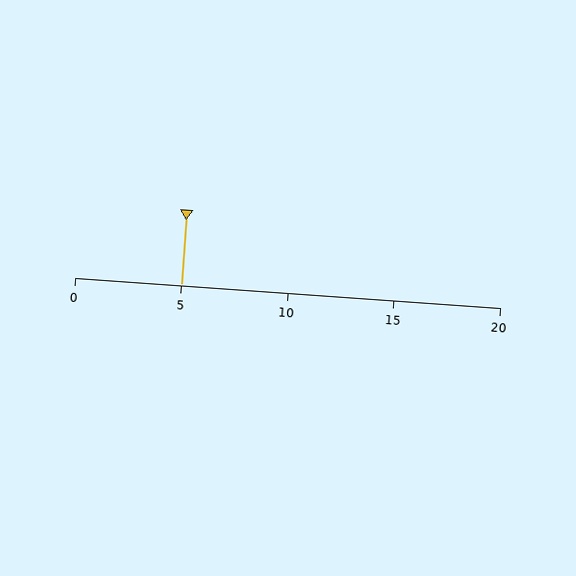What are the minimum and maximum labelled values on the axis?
The axis runs from 0 to 20.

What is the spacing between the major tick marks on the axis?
The major ticks are spaced 5 apart.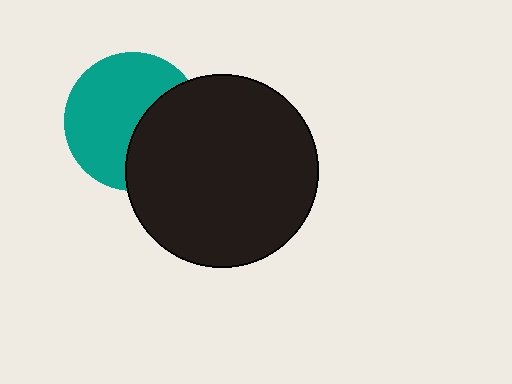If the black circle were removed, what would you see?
You would see the complete teal circle.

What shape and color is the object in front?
The object in front is a black circle.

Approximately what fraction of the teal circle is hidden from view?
Roughly 38% of the teal circle is hidden behind the black circle.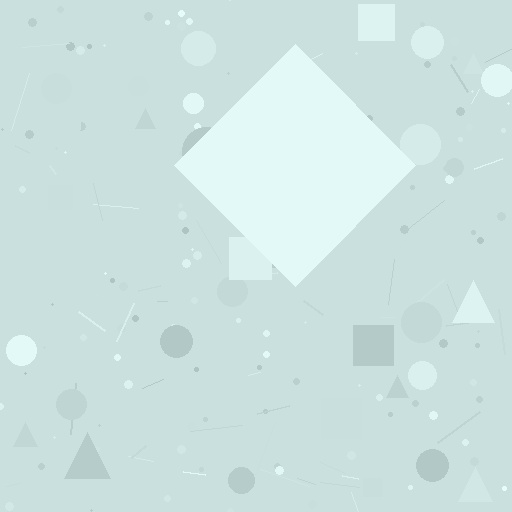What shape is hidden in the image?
A diamond is hidden in the image.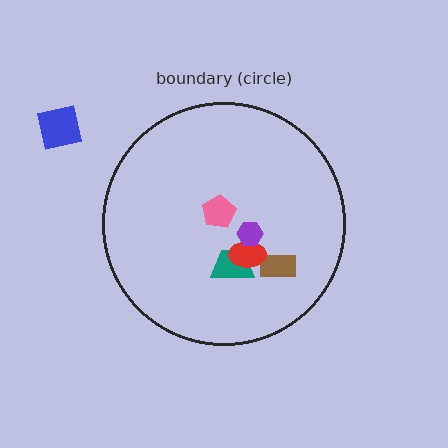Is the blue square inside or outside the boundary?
Outside.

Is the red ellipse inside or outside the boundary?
Inside.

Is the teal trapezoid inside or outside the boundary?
Inside.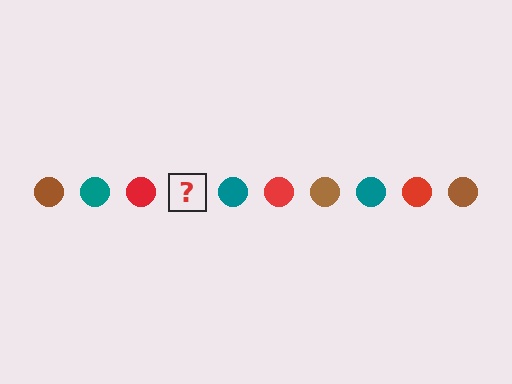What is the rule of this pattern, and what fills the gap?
The rule is that the pattern cycles through brown, teal, red circles. The gap should be filled with a brown circle.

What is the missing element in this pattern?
The missing element is a brown circle.